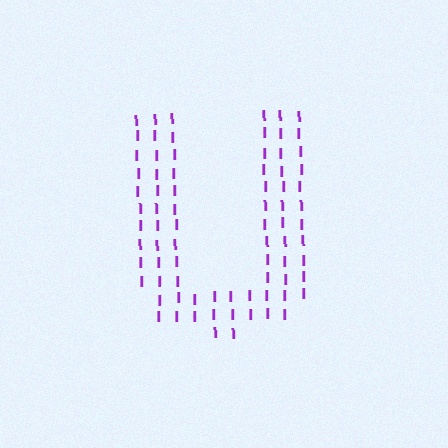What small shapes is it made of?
It is made of small letter I's.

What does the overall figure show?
The overall figure shows the letter U.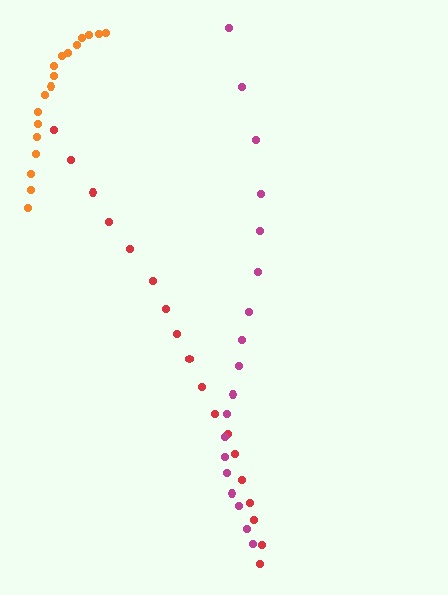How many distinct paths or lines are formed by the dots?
There are 3 distinct paths.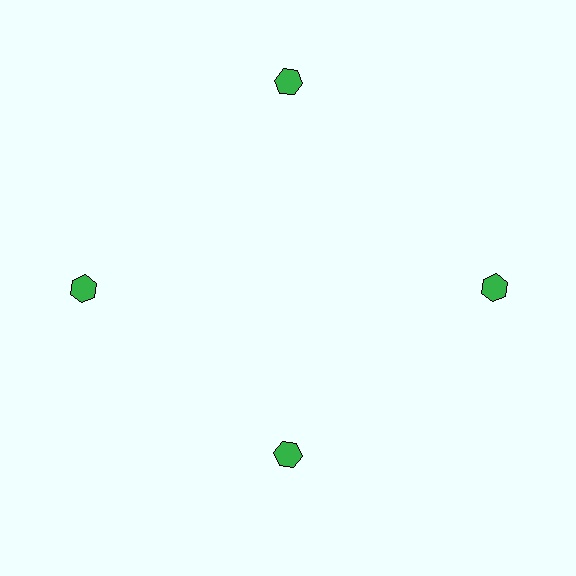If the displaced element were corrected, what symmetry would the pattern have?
It would have 4-fold rotational symmetry — the pattern would map onto itself every 90 degrees.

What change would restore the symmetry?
The symmetry would be restored by moving it outward, back onto the ring so that all 4 hexagons sit at equal angles and equal distance from the center.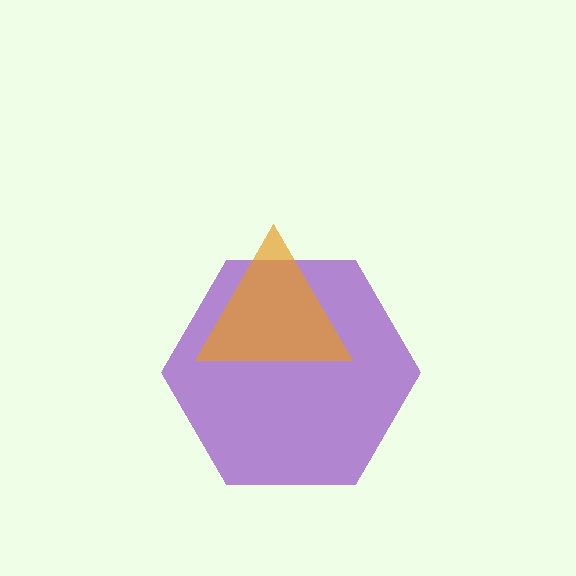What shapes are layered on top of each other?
The layered shapes are: a purple hexagon, an orange triangle.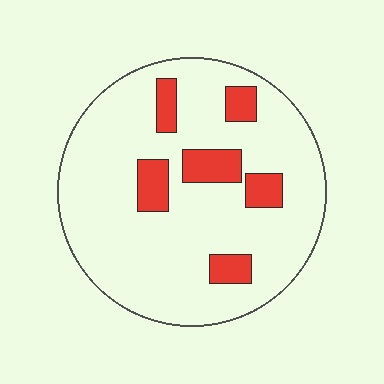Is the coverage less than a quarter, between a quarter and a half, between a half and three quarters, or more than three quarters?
Less than a quarter.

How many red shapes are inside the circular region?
6.